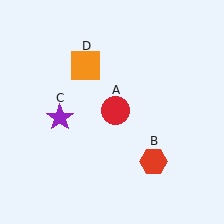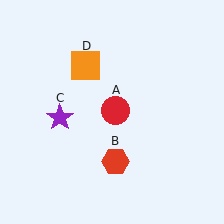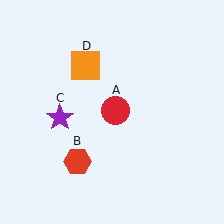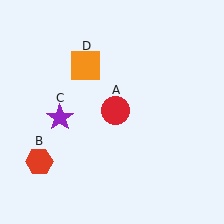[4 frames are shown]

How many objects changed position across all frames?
1 object changed position: red hexagon (object B).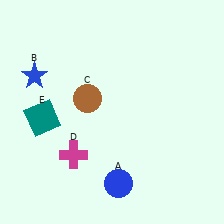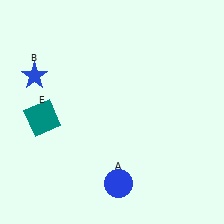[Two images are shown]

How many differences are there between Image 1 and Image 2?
There are 2 differences between the two images.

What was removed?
The magenta cross (D), the brown circle (C) were removed in Image 2.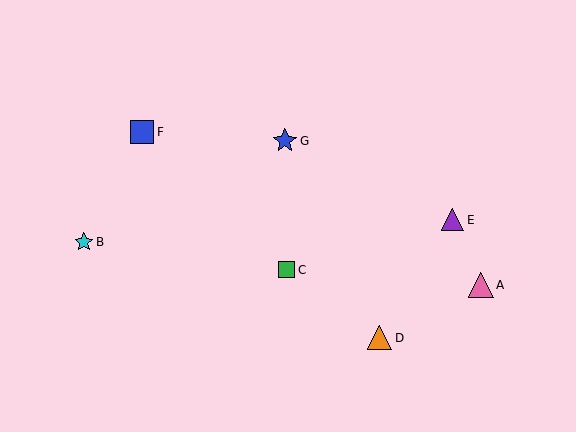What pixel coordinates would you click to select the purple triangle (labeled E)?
Click at (453, 220) to select the purple triangle E.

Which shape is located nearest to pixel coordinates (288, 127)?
The blue star (labeled G) at (285, 141) is nearest to that location.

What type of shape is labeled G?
Shape G is a blue star.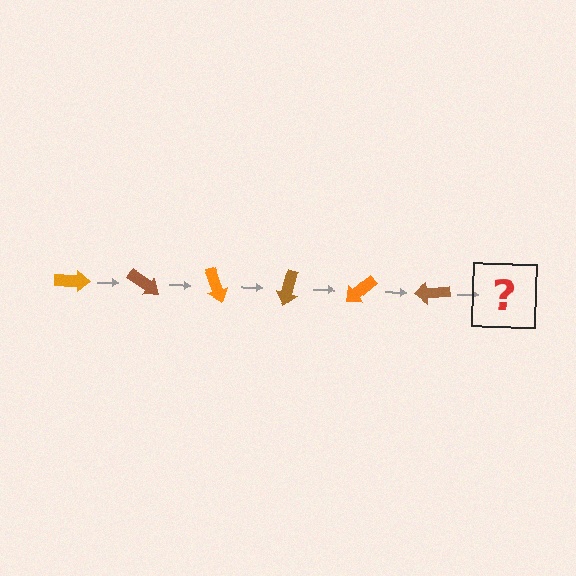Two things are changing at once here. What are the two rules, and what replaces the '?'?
The two rules are that it rotates 35 degrees each step and the color cycles through orange and brown. The '?' should be an orange arrow, rotated 210 degrees from the start.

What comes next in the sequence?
The next element should be an orange arrow, rotated 210 degrees from the start.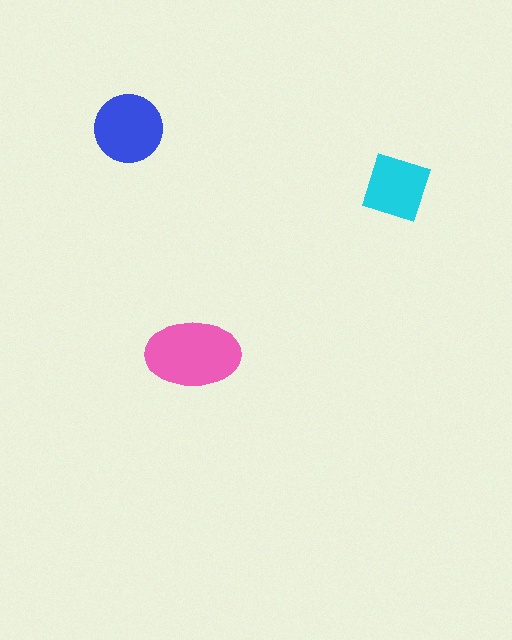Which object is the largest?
The pink ellipse.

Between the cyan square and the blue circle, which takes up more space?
The blue circle.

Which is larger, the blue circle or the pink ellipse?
The pink ellipse.